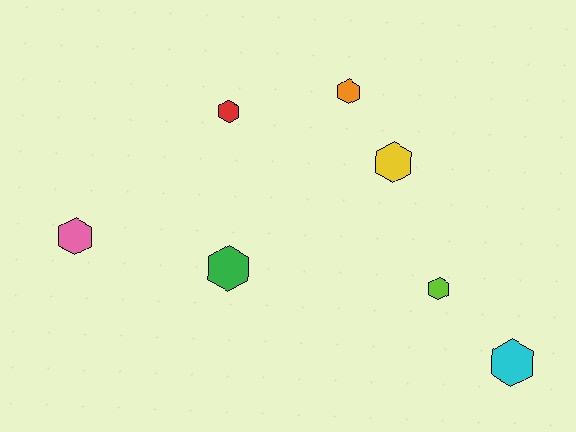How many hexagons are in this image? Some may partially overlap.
There are 7 hexagons.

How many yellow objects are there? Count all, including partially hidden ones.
There is 1 yellow object.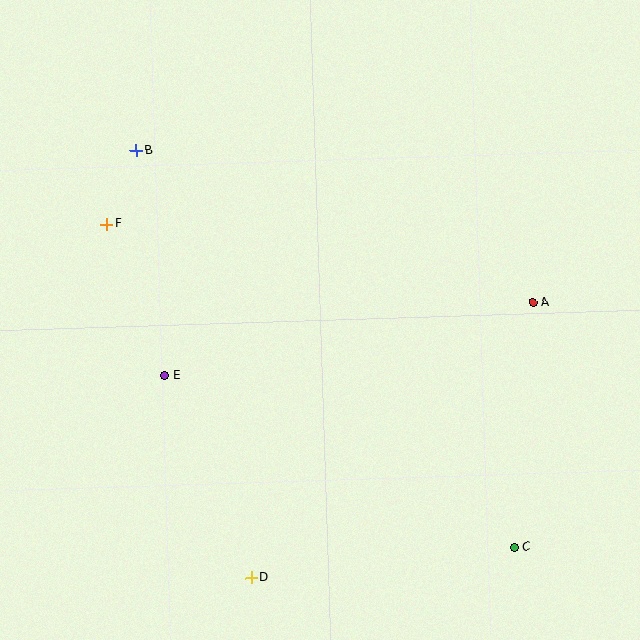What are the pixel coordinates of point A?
Point A is at (533, 302).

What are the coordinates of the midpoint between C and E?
The midpoint between C and E is at (339, 461).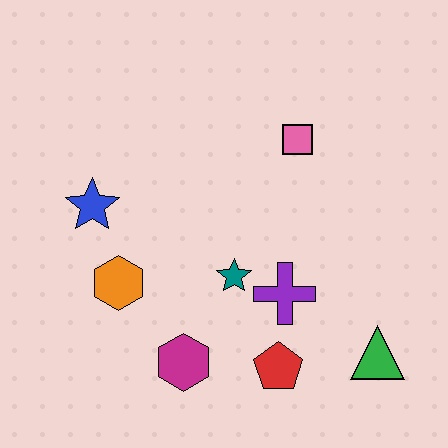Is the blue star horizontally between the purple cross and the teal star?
No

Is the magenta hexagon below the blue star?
Yes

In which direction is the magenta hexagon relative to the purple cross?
The magenta hexagon is to the left of the purple cross.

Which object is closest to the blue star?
The orange hexagon is closest to the blue star.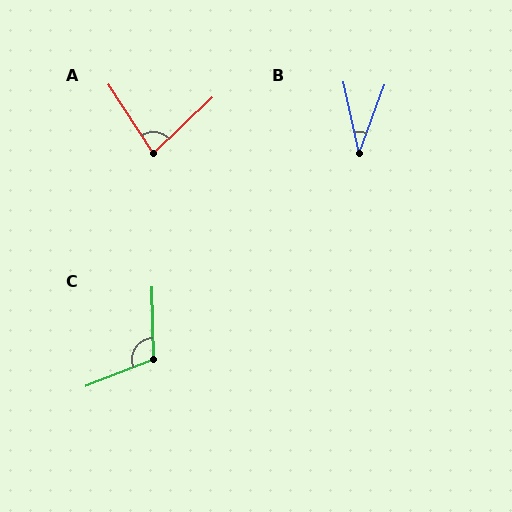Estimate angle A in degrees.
Approximately 79 degrees.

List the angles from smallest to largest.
B (32°), A (79°), C (111°).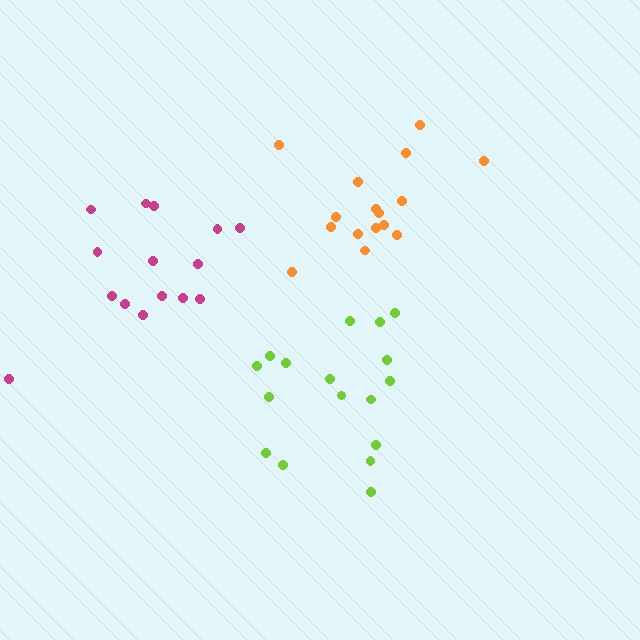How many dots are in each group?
Group 1: 17 dots, Group 2: 16 dots, Group 3: 15 dots (48 total).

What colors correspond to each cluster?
The clusters are colored: lime, orange, magenta.